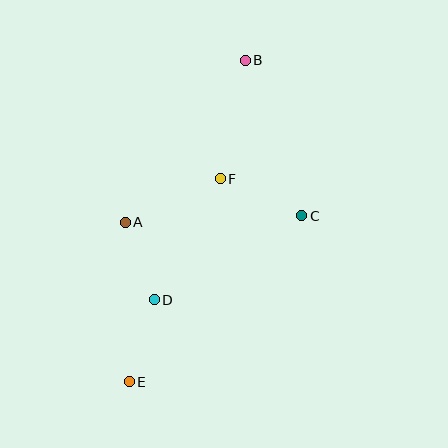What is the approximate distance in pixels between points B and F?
The distance between B and F is approximately 121 pixels.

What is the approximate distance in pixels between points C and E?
The distance between C and E is approximately 239 pixels.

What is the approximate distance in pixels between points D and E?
The distance between D and E is approximately 86 pixels.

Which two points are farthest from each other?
Points B and E are farthest from each other.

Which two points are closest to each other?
Points A and D are closest to each other.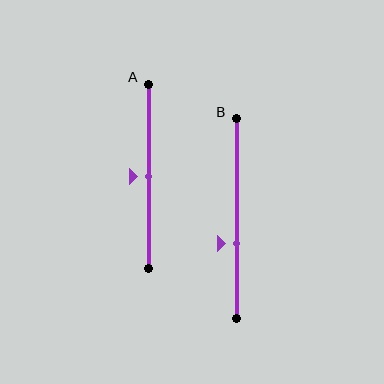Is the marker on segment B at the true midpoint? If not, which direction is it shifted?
No, the marker on segment B is shifted downward by about 12% of the segment length.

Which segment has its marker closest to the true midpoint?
Segment A has its marker closest to the true midpoint.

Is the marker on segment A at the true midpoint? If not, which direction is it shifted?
Yes, the marker on segment A is at the true midpoint.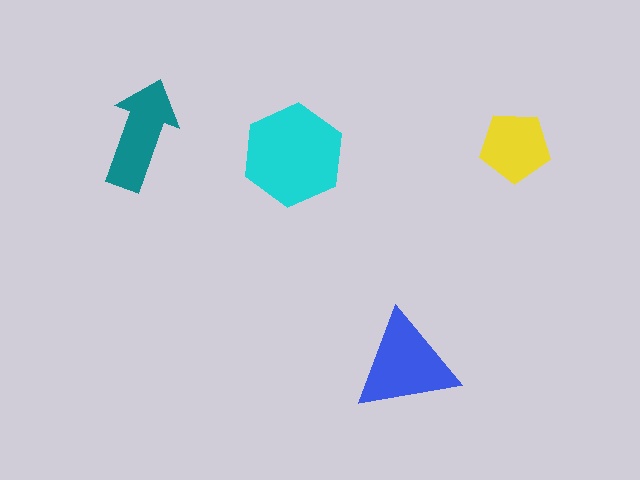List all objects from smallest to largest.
The yellow pentagon, the teal arrow, the blue triangle, the cyan hexagon.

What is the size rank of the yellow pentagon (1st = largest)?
4th.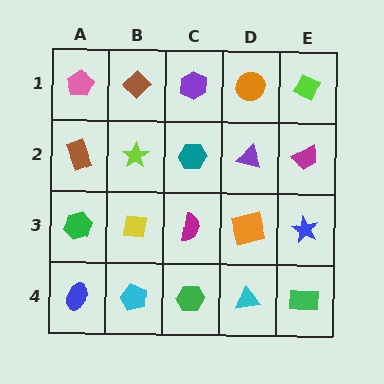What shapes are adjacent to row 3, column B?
A lime star (row 2, column B), a cyan pentagon (row 4, column B), a green hexagon (row 3, column A), a magenta semicircle (row 3, column C).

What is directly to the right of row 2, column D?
A magenta trapezoid.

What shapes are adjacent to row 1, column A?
A brown rectangle (row 2, column A), a brown diamond (row 1, column B).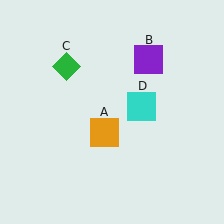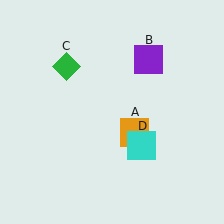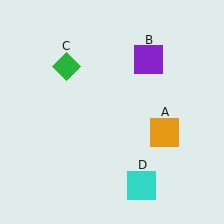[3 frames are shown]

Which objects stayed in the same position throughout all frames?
Purple square (object B) and green diamond (object C) remained stationary.